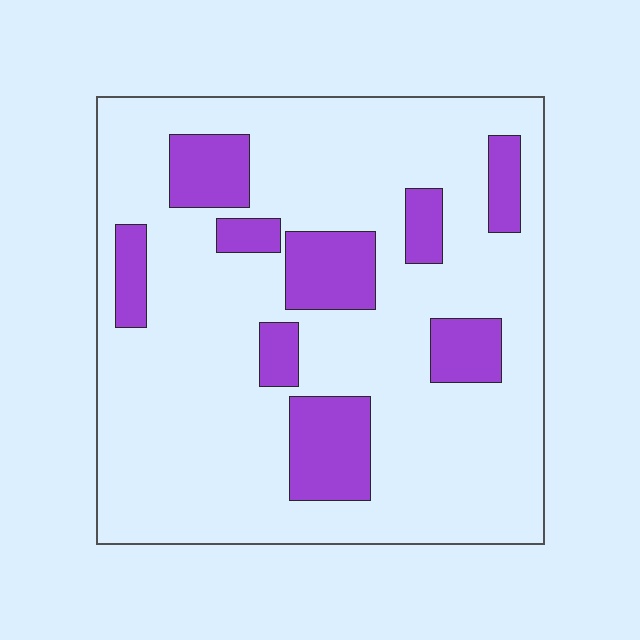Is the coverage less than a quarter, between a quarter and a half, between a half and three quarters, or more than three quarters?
Less than a quarter.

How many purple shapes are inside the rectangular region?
9.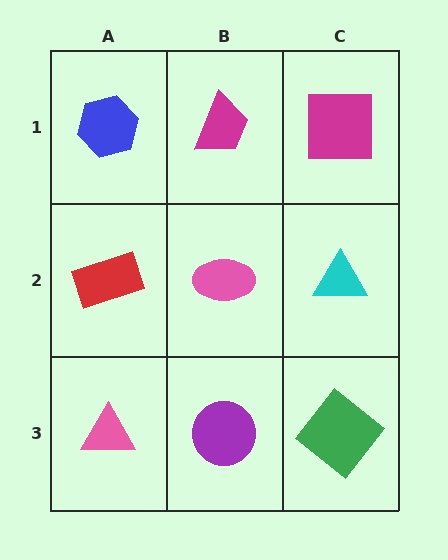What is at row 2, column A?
A red rectangle.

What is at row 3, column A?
A pink triangle.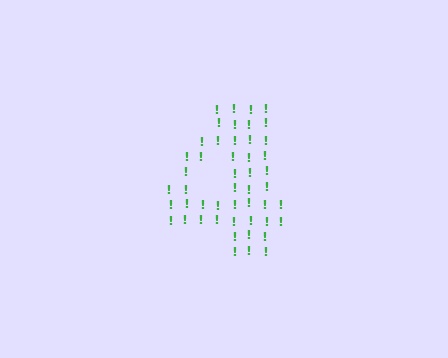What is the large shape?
The large shape is the digit 4.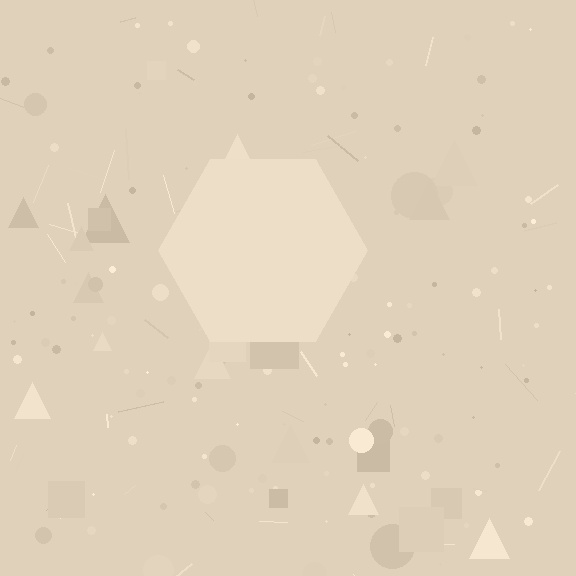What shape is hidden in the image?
A hexagon is hidden in the image.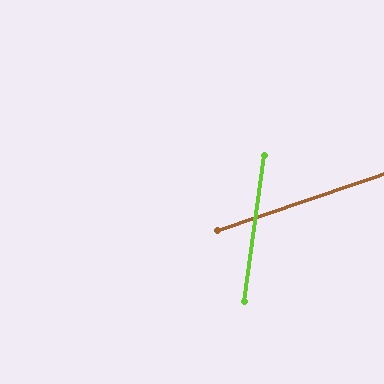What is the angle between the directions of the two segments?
Approximately 64 degrees.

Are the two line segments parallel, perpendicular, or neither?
Neither parallel nor perpendicular — they differ by about 64°.